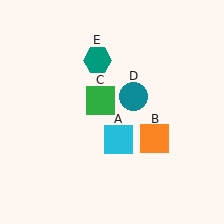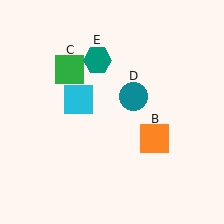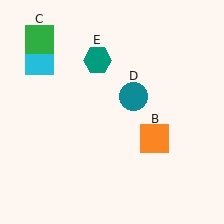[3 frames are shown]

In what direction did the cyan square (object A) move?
The cyan square (object A) moved up and to the left.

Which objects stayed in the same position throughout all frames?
Orange square (object B) and teal circle (object D) and teal hexagon (object E) remained stationary.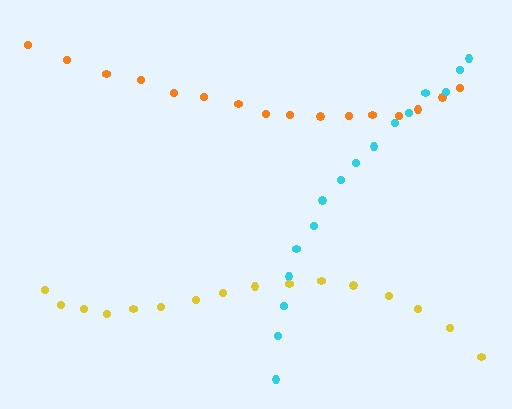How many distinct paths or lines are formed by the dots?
There are 3 distinct paths.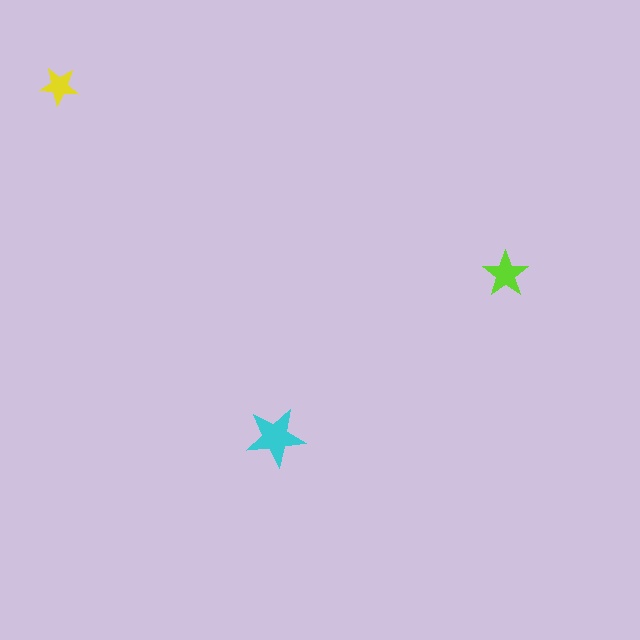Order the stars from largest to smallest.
the cyan one, the lime one, the yellow one.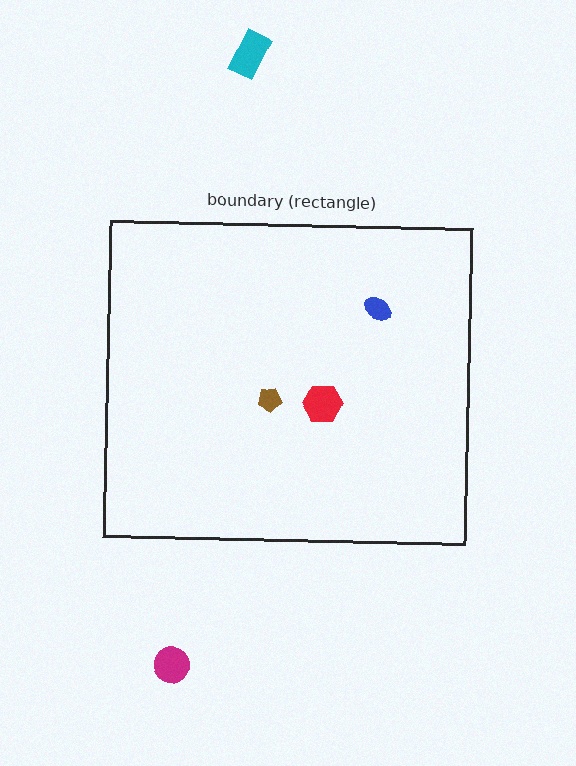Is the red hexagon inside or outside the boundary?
Inside.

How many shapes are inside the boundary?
3 inside, 2 outside.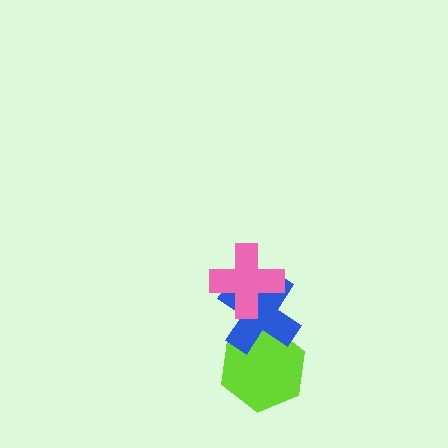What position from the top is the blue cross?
The blue cross is 2nd from the top.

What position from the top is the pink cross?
The pink cross is 1st from the top.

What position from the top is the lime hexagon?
The lime hexagon is 3rd from the top.